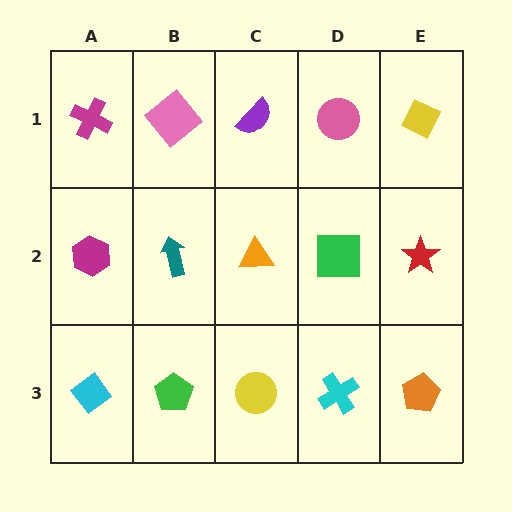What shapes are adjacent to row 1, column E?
A red star (row 2, column E), a pink circle (row 1, column D).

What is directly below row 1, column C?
An orange triangle.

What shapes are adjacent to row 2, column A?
A magenta cross (row 1, column A), a cyan diamond (row 3, column A), a teal arrow (row 2, column B).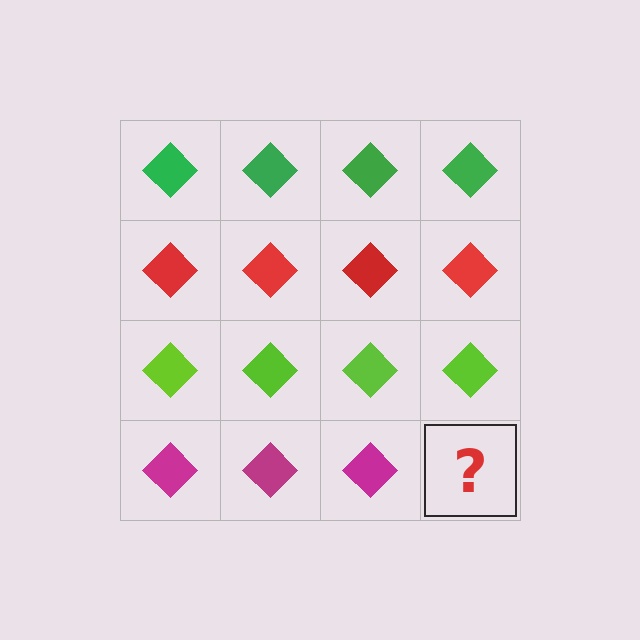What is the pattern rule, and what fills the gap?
The rule is that each row has a consistent color. The gap should be filled with a magenta diamond.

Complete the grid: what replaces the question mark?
The question mark should be replaced with a magenta diamond.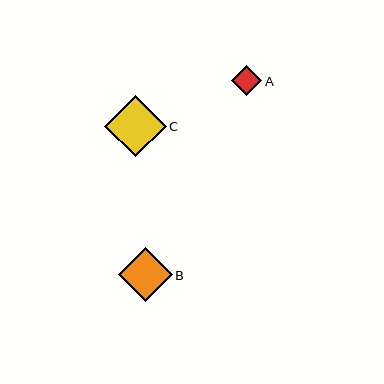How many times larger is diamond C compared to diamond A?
Diamond C is approximately 2.1 times the size of diamond A.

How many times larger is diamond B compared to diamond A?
Diamond B is approximately 1.8 times the size of diamond A.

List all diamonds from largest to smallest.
From largest to smallest: C, B, A.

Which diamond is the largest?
Diamond C is the largest with a size of approximately 61 pixels.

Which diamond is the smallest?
Diamond A is the smallest with a size of approximately 30 pixels.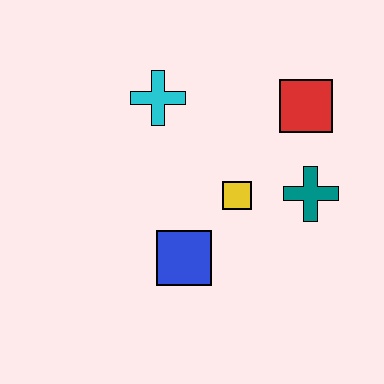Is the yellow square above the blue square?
Yes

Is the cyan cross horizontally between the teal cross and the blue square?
No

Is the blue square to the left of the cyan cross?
No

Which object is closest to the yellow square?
The teal cross is closest to the yellow square.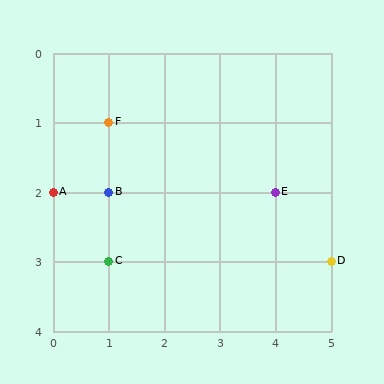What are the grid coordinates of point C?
Point C is at grid coordinates (1, 3).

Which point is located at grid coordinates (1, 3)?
Point C is at (1, 3).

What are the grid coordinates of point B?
Point B is at grid coordinates (1, 2).